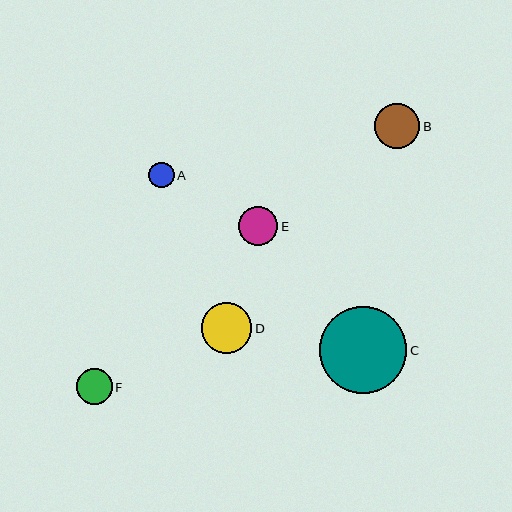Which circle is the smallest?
Circle A is the smallest with a size of approximately 25 pixels.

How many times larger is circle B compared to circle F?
Circle B is approximately 1.3 times the size of circle F.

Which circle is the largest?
Circle C is the largest with a size of approximately 88 pixels.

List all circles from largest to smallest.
From largest to smallest: C, D, B, E, F, A.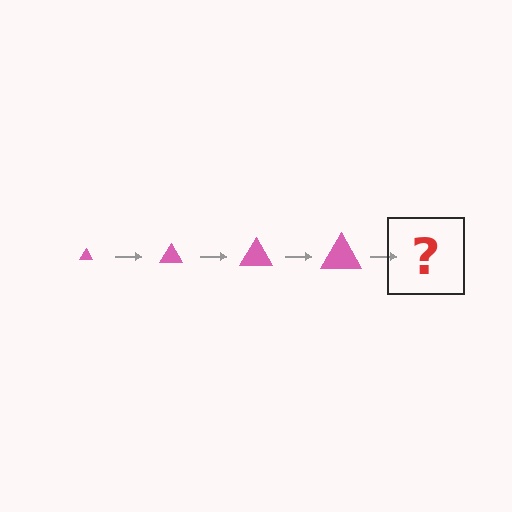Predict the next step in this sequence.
The next step is a pink triangle, larger than the previous one.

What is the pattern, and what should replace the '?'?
The pattern is that the triangle gets progressively larger each step. The '?' should be a pink triangle, larger than the previous one.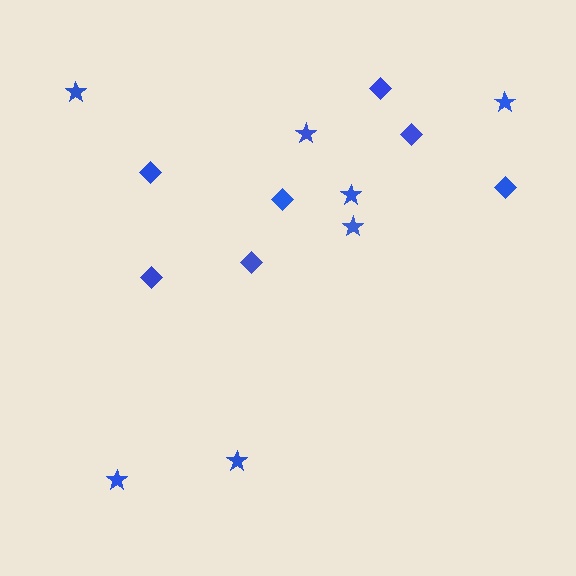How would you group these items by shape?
There are 2 groups: one group of diamonds (7) and one group of stars (7).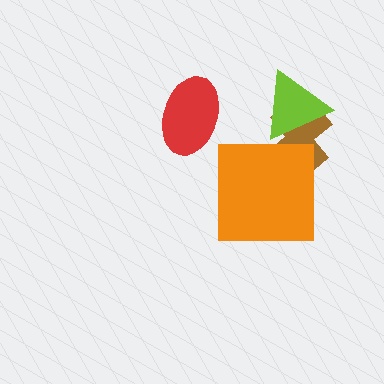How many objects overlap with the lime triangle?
1 object overlaps with the lime triangle.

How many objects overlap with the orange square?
1 object overlaps with the orange square.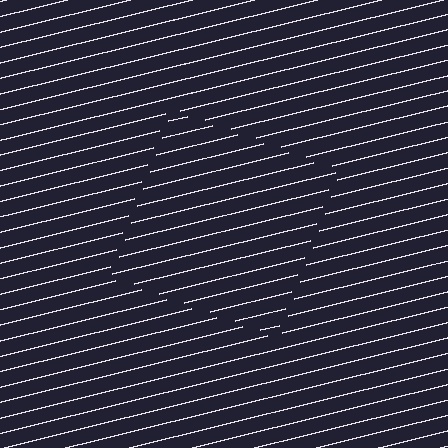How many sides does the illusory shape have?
4 sides — the line-ends trace a square.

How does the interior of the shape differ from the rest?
The interior of the shape contains the same grating, shifted by half a period — the contour is defined by the phase discontinuity where line-ends from the inner and outer gratings abut.